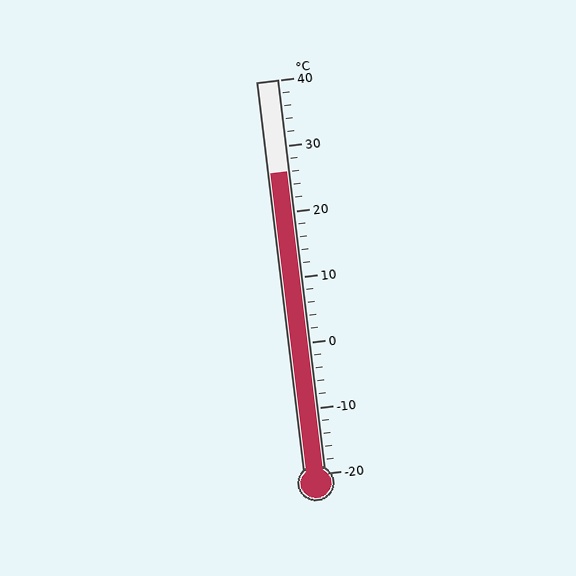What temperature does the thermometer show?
The thermometer shows approximately 26°C.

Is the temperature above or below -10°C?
The temperature is above -10°C.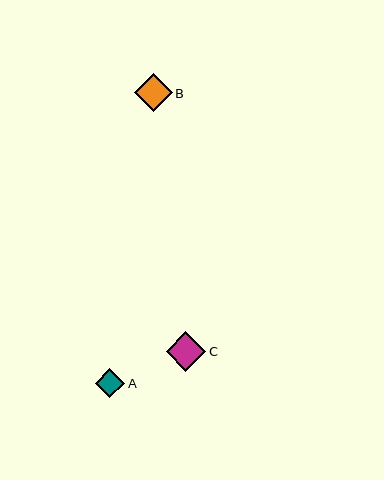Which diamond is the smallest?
Diamond A is the smallest with a size of approximately 30 pixels.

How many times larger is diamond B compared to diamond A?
Diamond B is approximately 1.3 times the size of diamond A.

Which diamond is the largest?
Diamond C is the largest with a size of approximately 40 pixels.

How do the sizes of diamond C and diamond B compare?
Diamond C and diamond B are approximately the same size.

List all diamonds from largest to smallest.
From largest to smallest: C, B, A.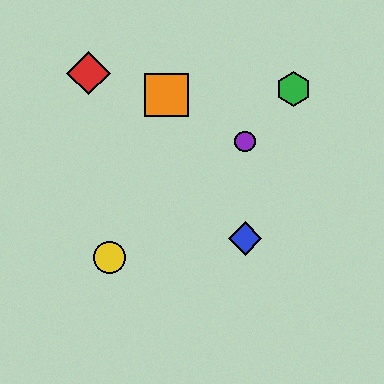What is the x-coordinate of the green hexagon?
The green hexagon is at x≈293.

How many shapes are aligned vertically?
2 shapes (the blue diamond, the purple circle) are aligned vertically.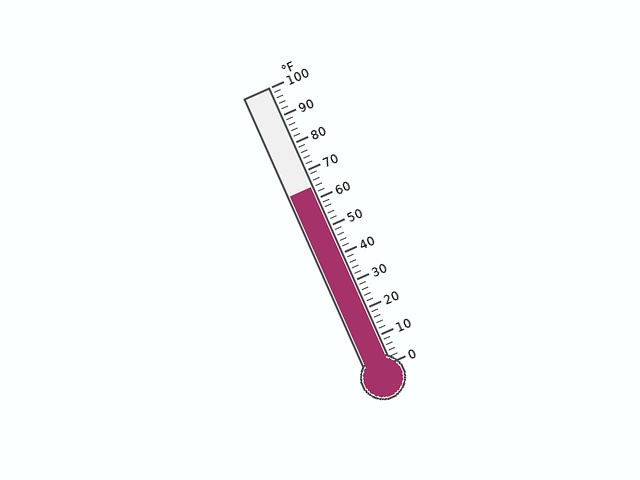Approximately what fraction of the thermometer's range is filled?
The thermometer is filled to approximately 65% of its range.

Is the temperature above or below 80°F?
The temperature is below 80°F.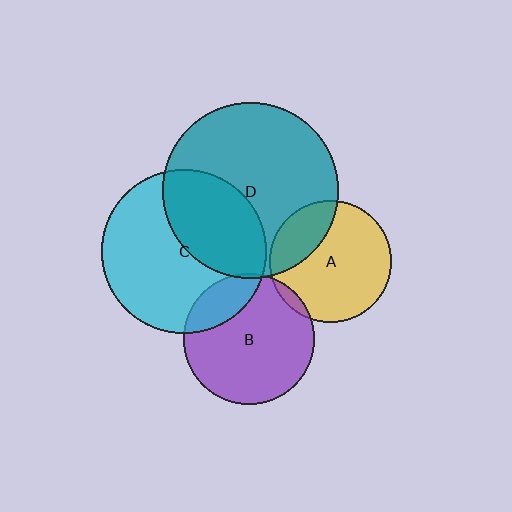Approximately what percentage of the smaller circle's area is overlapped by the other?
Approximately 5%.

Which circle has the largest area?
Circle D (teal).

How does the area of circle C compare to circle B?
Approximately 1.6 times.